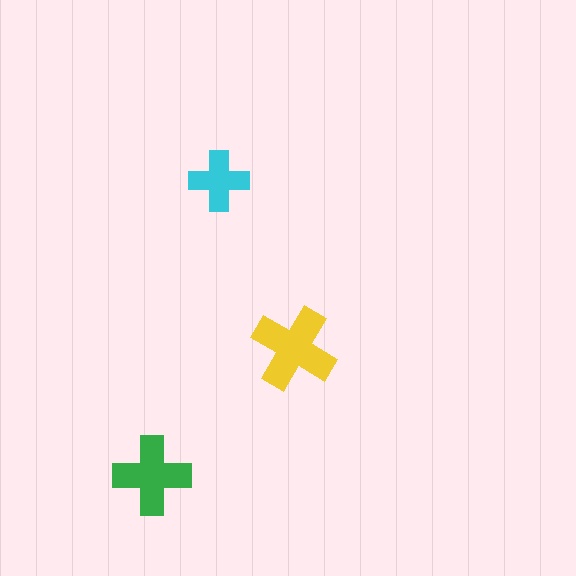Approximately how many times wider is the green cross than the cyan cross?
About 1.5 times wider.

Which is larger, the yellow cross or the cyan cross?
The yellow one.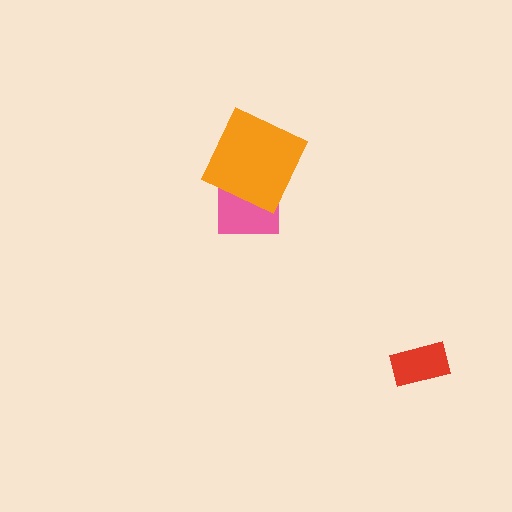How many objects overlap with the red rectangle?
0 objects overlap with the red rectangle.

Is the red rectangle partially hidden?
No, no other shape covers it.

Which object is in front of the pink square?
The orange square is in front of the pink square.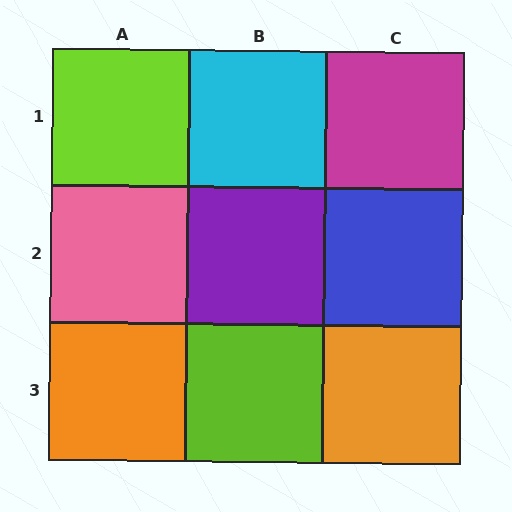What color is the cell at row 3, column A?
Orange.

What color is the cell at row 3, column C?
Orange.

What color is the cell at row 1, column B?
Cyan.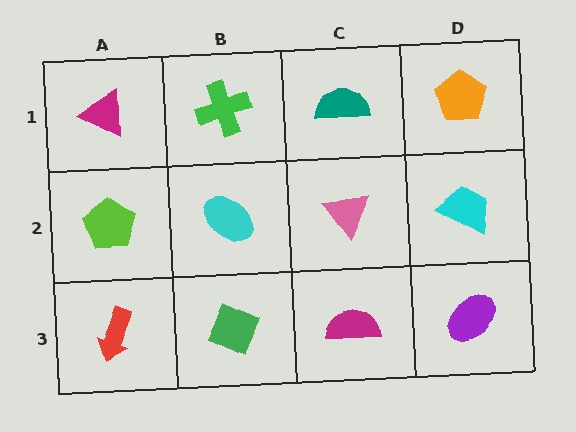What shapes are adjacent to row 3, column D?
A cyan trapezoid (row 2, column D), a magenta semicircle (row 3, column C).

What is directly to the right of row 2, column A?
A cyan ellipse.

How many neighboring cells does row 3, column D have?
2.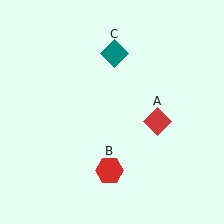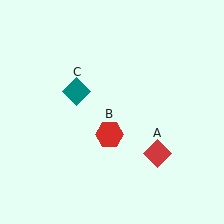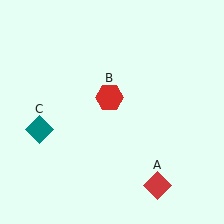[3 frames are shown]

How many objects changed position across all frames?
3 objects changed position: red diamond (object A), red hexagon (object B), teal diamond (object C).